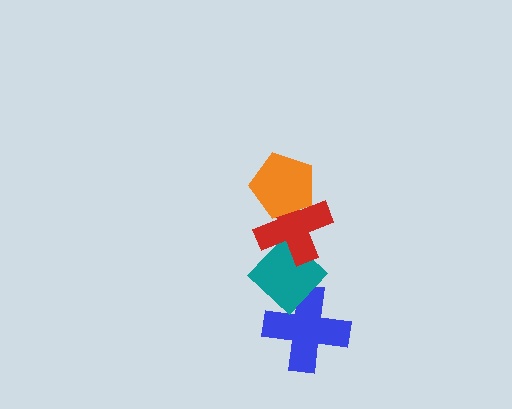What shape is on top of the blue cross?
The teal diamond is on top of the blue cross.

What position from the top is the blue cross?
The blue cross is 4th from the top.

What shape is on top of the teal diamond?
The red cross is on top of the teal diamond.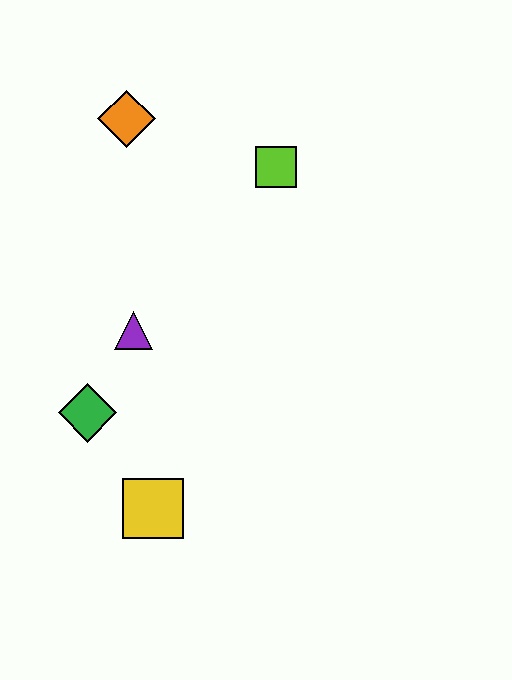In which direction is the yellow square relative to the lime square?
The yellow square is below the lime square.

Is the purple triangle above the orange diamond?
No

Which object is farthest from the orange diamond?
The yellow square is farthest from the orange diamond.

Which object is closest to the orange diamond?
The lime square is closest to the orange diamond.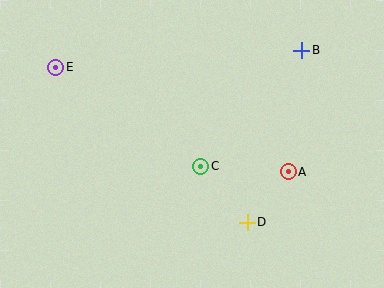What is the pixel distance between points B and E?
The distance between B and E is 247 pixels.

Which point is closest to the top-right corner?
Point B is closest to the top-right corner.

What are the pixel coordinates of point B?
Point B is at (302, 50).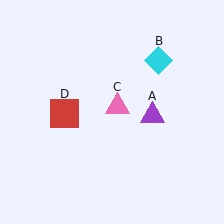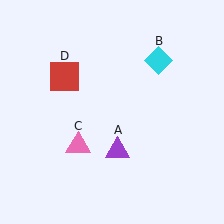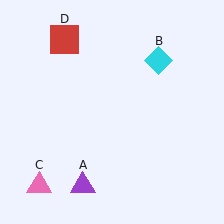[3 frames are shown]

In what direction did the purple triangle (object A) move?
The purple triangle (object A) moved down and to the left.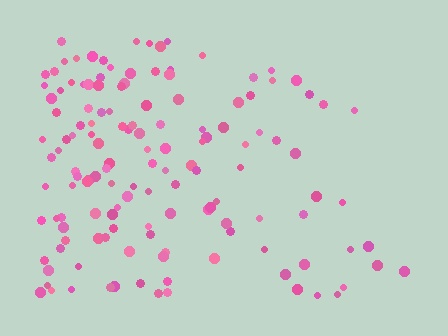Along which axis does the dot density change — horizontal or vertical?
Horizontal.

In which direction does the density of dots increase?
From right to left, with the left side densest.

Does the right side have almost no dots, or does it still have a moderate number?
Still a moderate number, just noticeably fewer than the left.